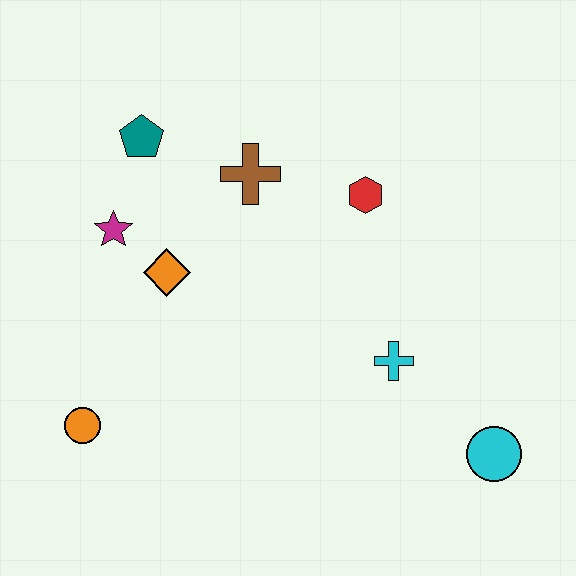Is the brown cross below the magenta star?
No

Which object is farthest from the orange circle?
The cyan circle is farthest from the orange circle.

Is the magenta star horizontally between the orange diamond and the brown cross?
No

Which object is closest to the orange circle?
The orange diamond is closest to the orange circle.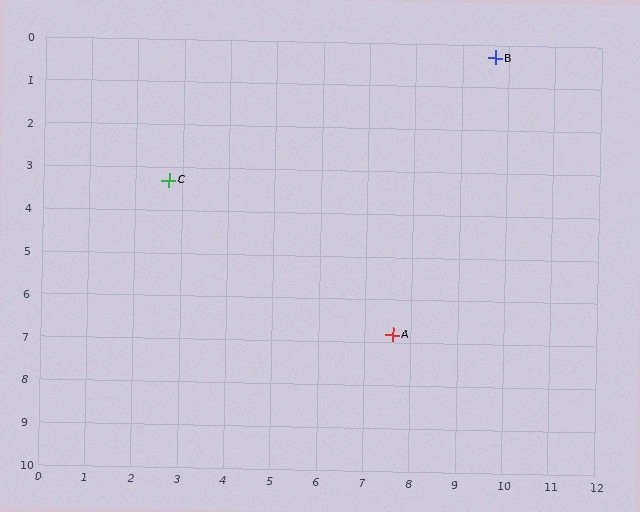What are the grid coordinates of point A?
Point A is at approximately (7.6, 6.8).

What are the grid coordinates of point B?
Point B is at approximately (9.7, 0.3).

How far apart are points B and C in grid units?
Points B and C are about 7.6 grid units apart.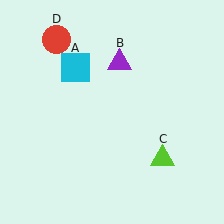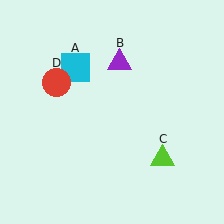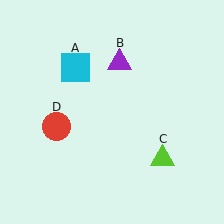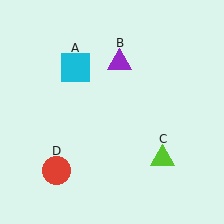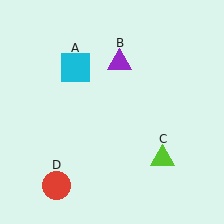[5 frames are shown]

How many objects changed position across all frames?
1 object changed position: red circle (object D).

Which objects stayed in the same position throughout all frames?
Cyan square (object A) and purple triangle (object B) and lime triangle (object C) remained stationary.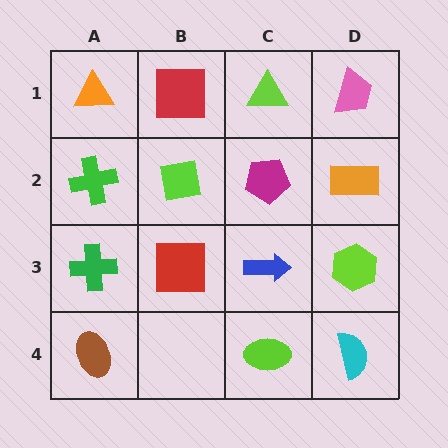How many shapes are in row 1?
4 shapes.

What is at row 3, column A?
A green cross.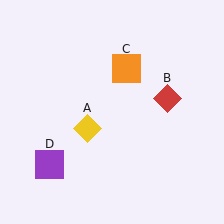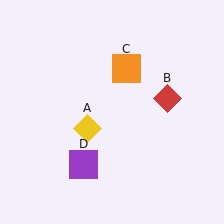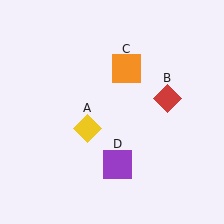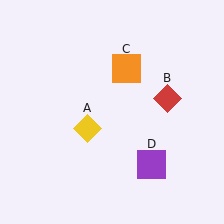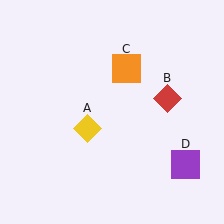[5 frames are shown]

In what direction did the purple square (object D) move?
The purple square (object D) moved right.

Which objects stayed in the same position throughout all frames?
Yellow diamond (object A) and red diamond (object B) and orange square (object C) remained stationary.